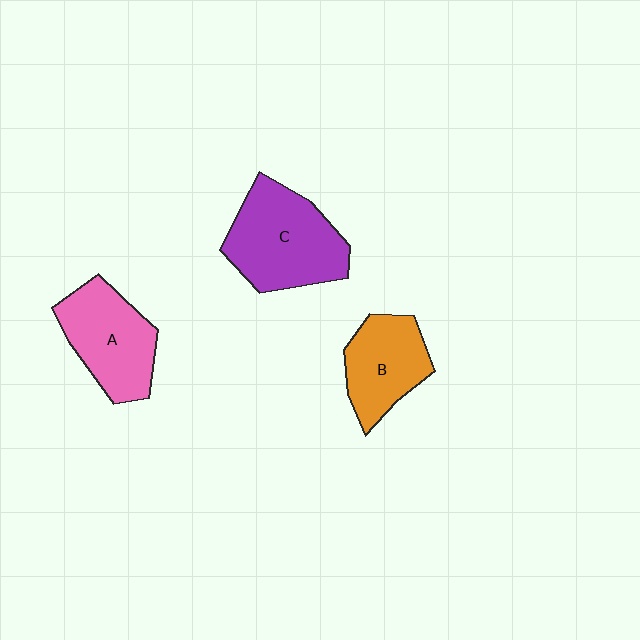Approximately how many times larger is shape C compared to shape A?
Approximately 1.2 times.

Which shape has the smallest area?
Shape B (orange).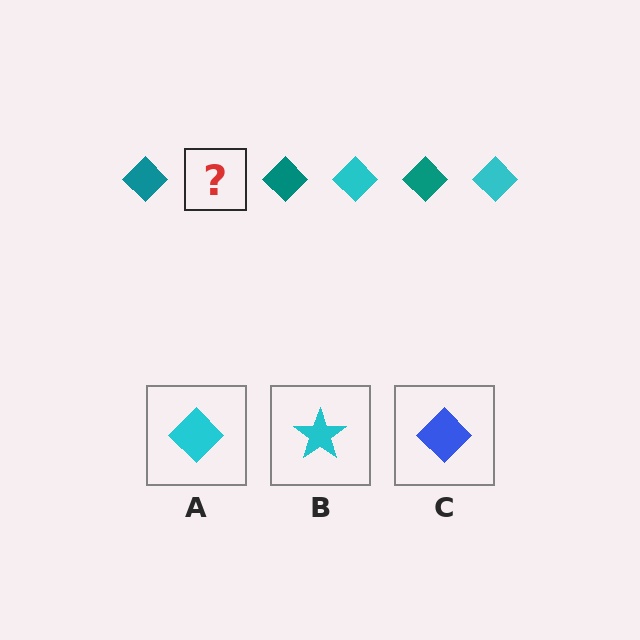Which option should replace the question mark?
Option A.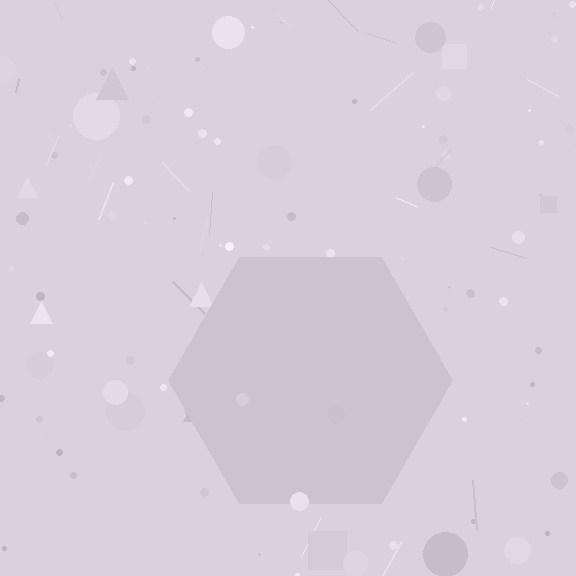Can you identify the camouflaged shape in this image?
The camouflaged shape is a hexagon.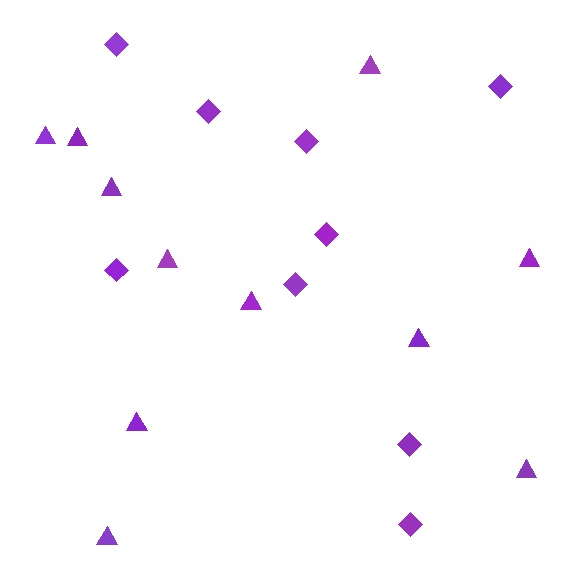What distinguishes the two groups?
There are 2 groups: one group of diamonds (9) and one group of triangles (11).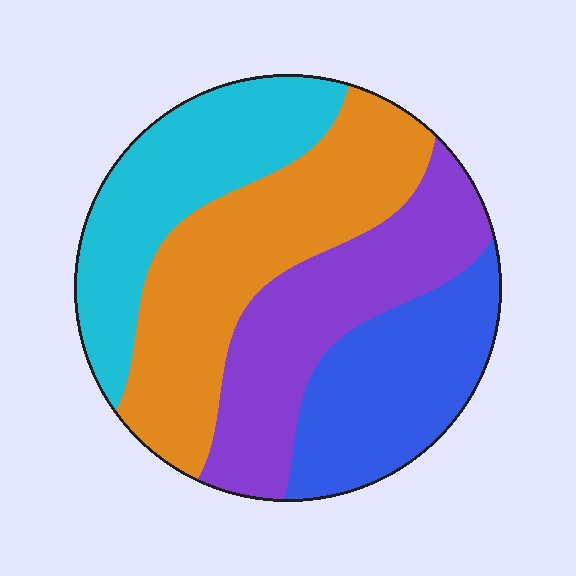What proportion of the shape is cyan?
Cyan takes up less than a quarter of the shape.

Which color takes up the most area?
Orange, at roughly 30%.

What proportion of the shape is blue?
Blue takes up about one fifth (1/5) of the shape.